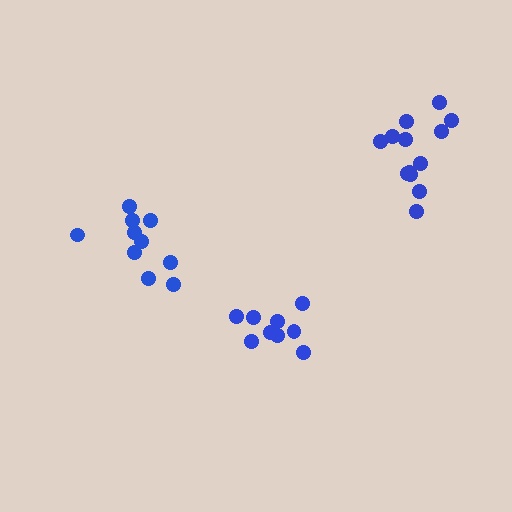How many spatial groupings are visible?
There are 3 spatial groupings.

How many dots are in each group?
Group 1: 10 dots, Group 2: 9 dots, Group 3: 13 dots (32 total).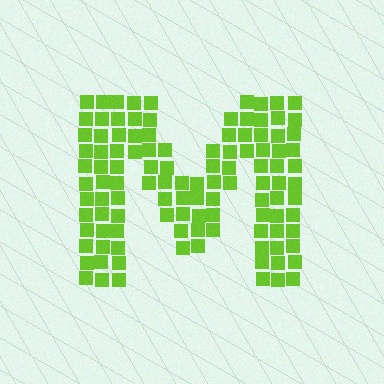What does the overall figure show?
The overall figure shows the letter M.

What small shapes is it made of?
It is made of small squares.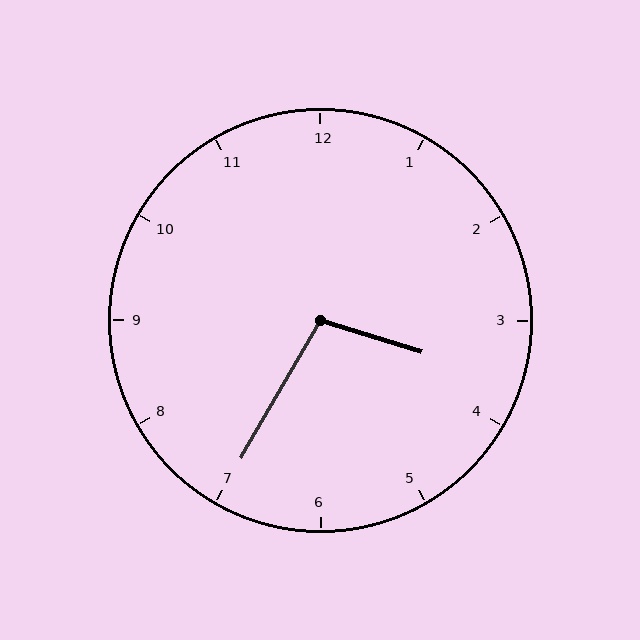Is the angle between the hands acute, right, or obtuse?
It is obtuse.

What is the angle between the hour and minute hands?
Approximately 102 degrees.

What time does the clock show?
3:35.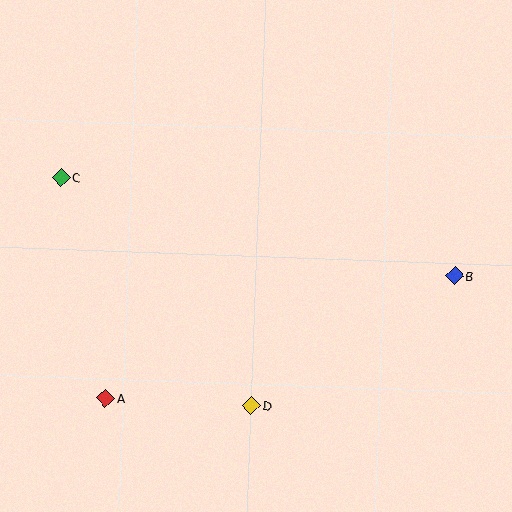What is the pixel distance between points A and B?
The distance between A and B is 370 pixels.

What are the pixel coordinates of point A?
Point A is at (105, 398).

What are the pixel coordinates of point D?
Point D is at (251, 406).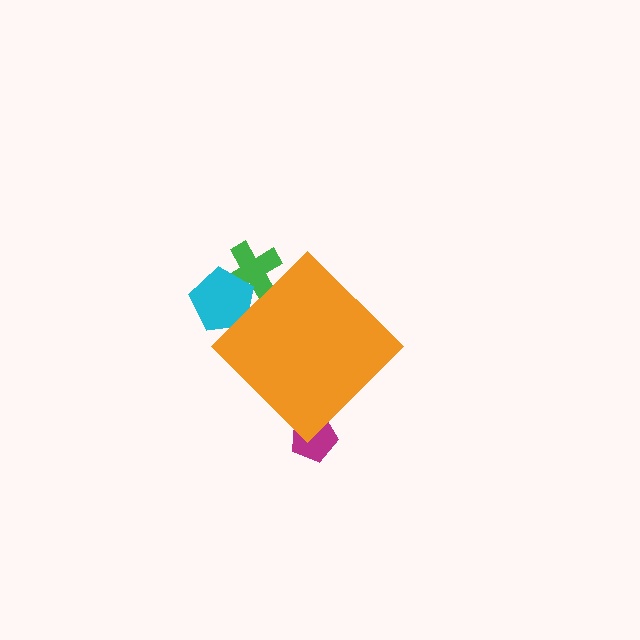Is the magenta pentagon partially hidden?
Yes, the magenta pentagon is partially hidden behind the orange diamond.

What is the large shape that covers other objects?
An orange diamond.